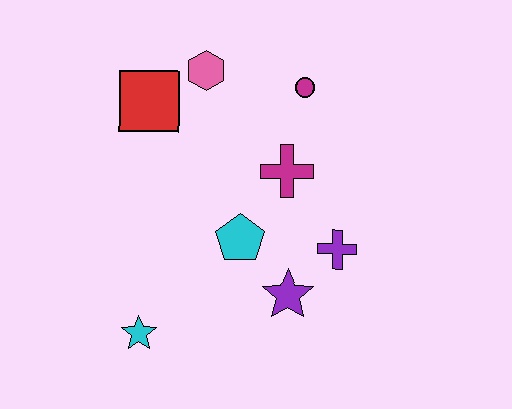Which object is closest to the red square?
The pink hexagon is closest to the red square.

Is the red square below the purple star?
No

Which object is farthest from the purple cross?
The red square is farthest from the purple cross.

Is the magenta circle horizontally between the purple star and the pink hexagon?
No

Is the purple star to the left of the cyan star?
No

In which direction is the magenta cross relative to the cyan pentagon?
The magenta cross is above the cyan pentagon.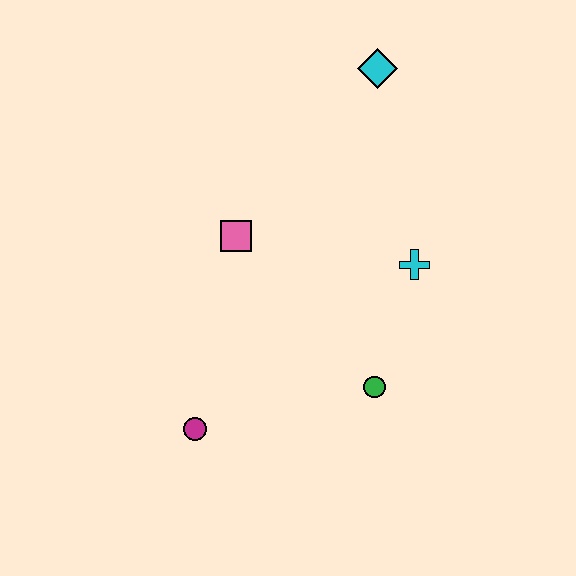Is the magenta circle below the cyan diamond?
Yes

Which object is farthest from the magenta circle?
The cyan diamond is farthest from the magenta circle.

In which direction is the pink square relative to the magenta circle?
The pink square is above the magenta circle.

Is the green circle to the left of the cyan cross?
Yes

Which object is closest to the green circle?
The cyan cross is closest to the green circle.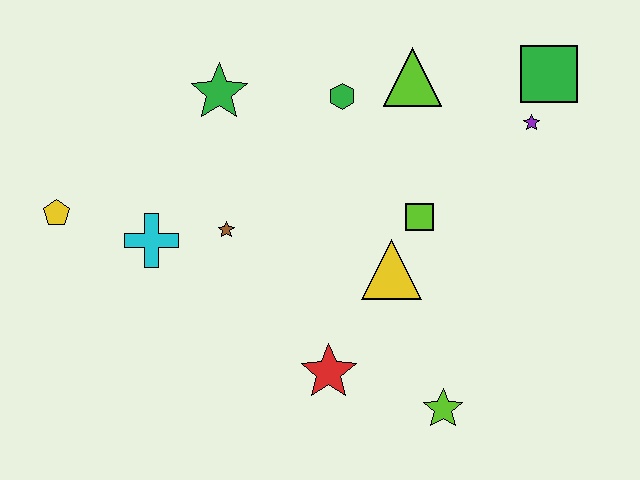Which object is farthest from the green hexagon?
The lime star is farthest from the green hexagon.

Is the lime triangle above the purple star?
Yes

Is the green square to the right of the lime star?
Yes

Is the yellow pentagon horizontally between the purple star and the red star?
No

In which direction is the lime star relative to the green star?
The lime star is below the green star.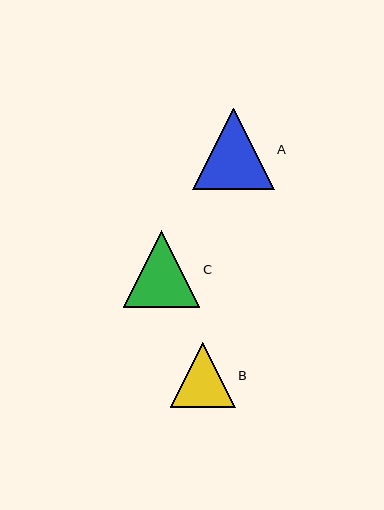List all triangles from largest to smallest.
From largest to smallest: A, C, B.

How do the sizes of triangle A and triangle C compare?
Triangle A and triangle C are approximately the same size.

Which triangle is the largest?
Triangle A is the largest with a size of approximately 81 pixels.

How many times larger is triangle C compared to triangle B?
Triangle C is approximately 1.2 times the size of triangle B.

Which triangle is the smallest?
Triangle B is the smallest with a size of approximately 65 pixels.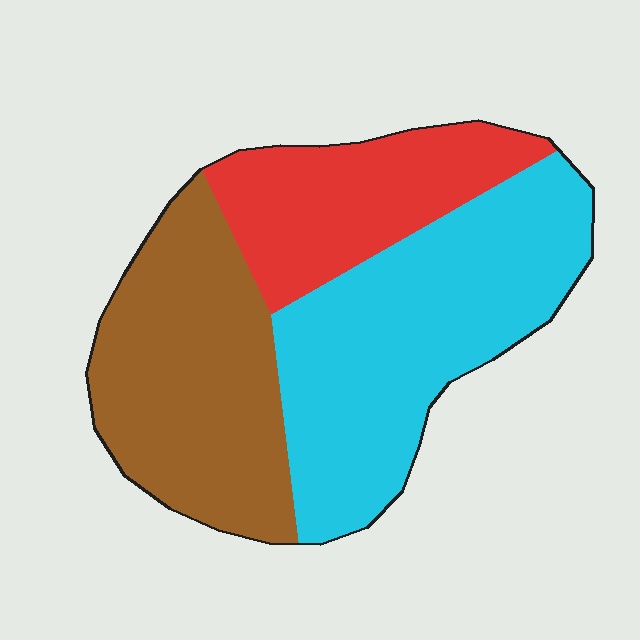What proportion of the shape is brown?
Brown covers roughly 35% of the shape.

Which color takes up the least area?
Red, at roughly 25%.